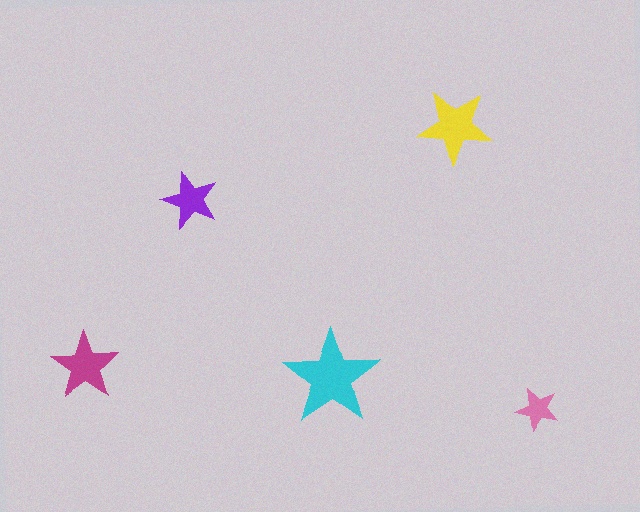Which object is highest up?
The yellow star is topmost.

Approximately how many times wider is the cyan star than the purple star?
About 1.5 times wider.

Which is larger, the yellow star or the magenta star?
The yellow one.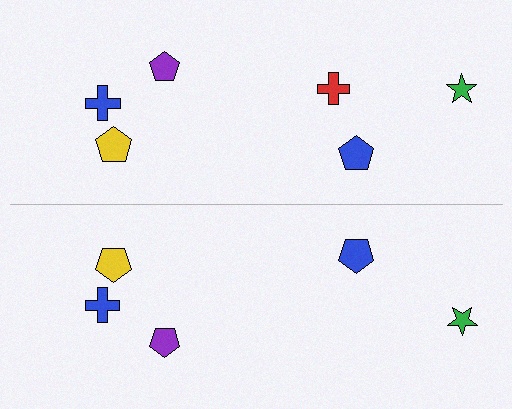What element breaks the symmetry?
A red cross is missing from the bottom side.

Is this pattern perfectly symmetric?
No, the pattern is not perfectly symmetric. A red cross is missing from the bottom side.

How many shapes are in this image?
There are 11 shapes in this image.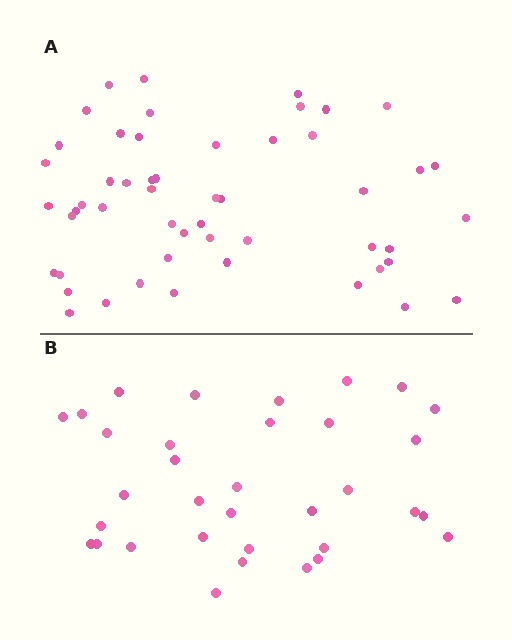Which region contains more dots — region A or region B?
Region A (the top region) has more dots.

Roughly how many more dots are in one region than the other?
Region A has approximately 20 more dots than region B.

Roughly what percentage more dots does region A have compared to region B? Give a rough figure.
About 55% more.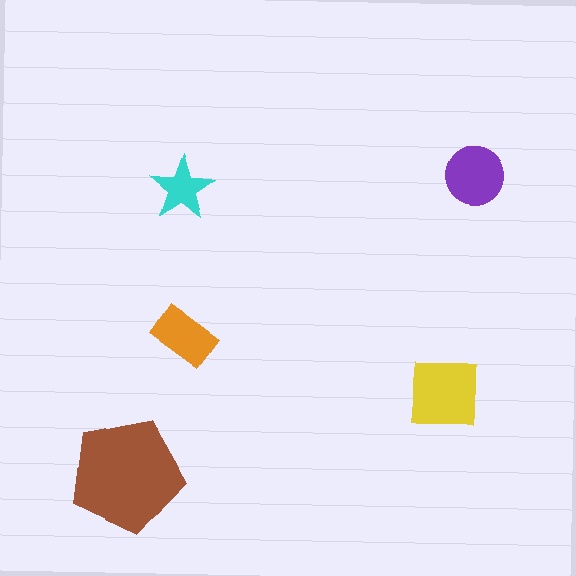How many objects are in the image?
There are 5 objects in the image.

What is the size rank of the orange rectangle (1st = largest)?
4th.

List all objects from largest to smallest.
The brown pentagon, the yellow square, the purple circle, the orange rectangle, the cyan star.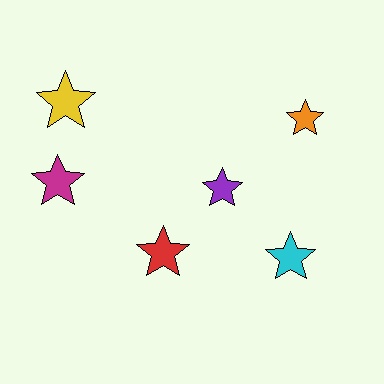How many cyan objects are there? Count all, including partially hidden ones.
There is 1 cyan object.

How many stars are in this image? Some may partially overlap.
There are 6 stars.